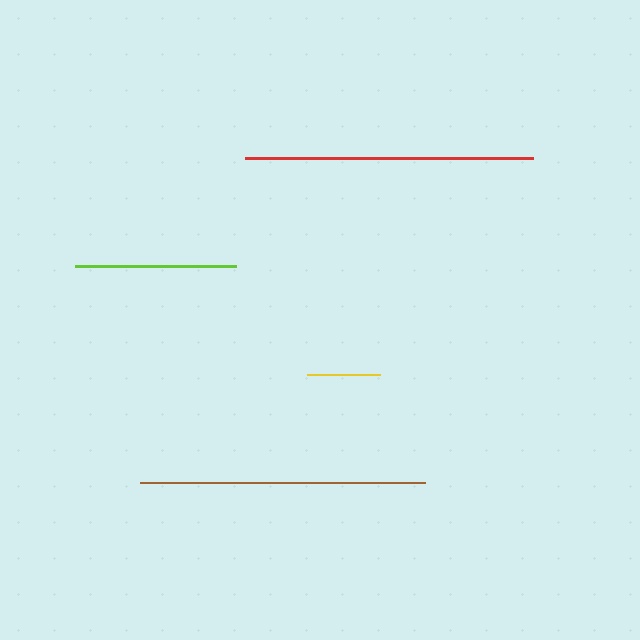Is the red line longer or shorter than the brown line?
The red line is longer than the brown line.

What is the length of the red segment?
The red segment is approximately 288 pixels long.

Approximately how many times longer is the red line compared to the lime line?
The red line is approximately 1.8 times the length of the lime line.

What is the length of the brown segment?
The brown segment is approximately 285 pixels long.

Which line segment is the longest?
The red line is the longest at approximately 288 pixels.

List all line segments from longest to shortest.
From longest to shortest: red, brown, lime, yellow.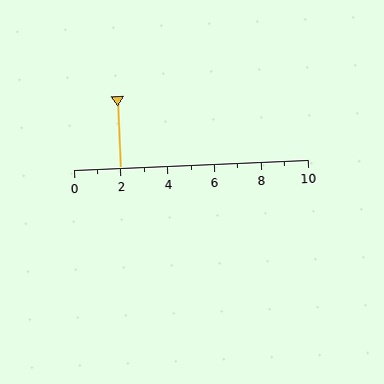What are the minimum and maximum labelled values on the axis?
The axis runs from 0 to 10.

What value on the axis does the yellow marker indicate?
The marker indicates approximately 2.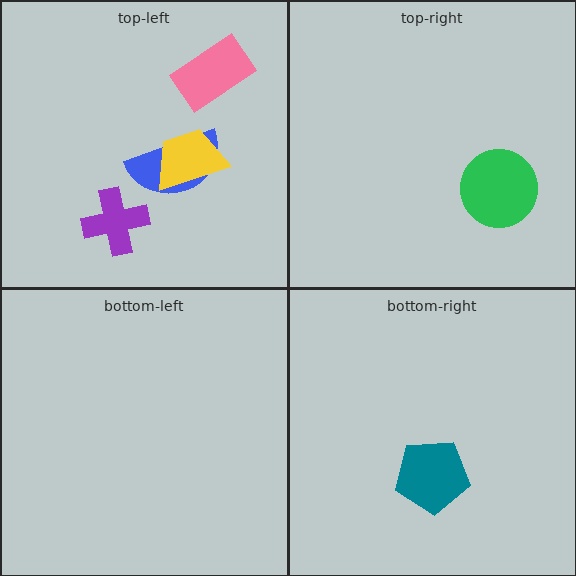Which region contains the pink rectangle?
The top-left region.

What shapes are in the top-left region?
The blue semicircle, the yellow trapezoid, the pink rectangle, the purple cross.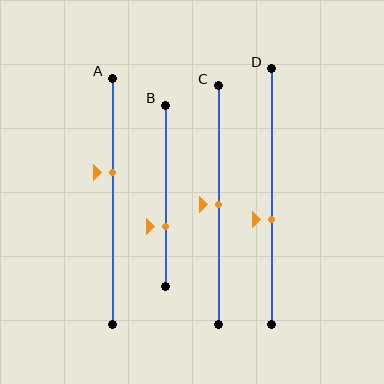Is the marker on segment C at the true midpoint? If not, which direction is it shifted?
Yes, the marker on segment C is at the true midpoint.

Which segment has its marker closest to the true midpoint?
Segment C has its marker closest to the true midpoint.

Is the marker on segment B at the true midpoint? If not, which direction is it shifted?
No, the marker on segment B is shifted downward by about 17% of the segment length.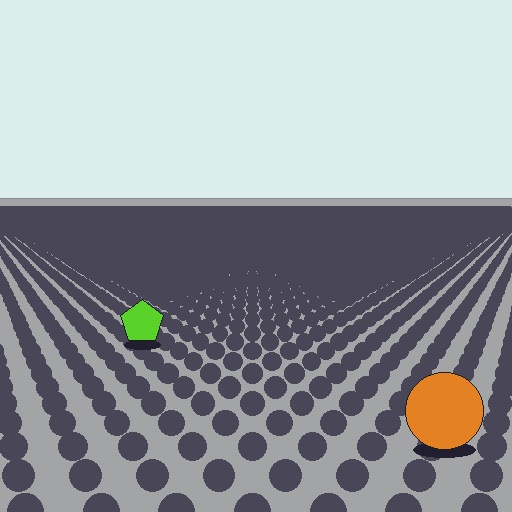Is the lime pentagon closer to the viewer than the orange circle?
No. The orange circle is closer — you can tell from the texture gradient: the ground texture is coarser near it.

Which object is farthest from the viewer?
The lime pentagon is farthest from the viewer. It appears smaller and the ground texture around it is denser.